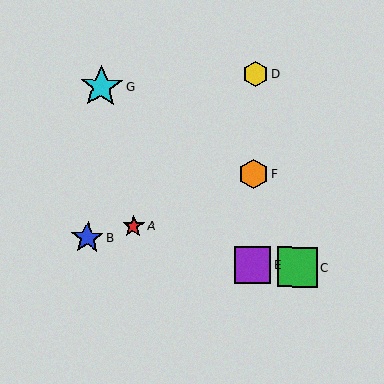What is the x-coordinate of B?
Object B is at x≈87.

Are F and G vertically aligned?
No, F is at x≈254 and G is at x≈101.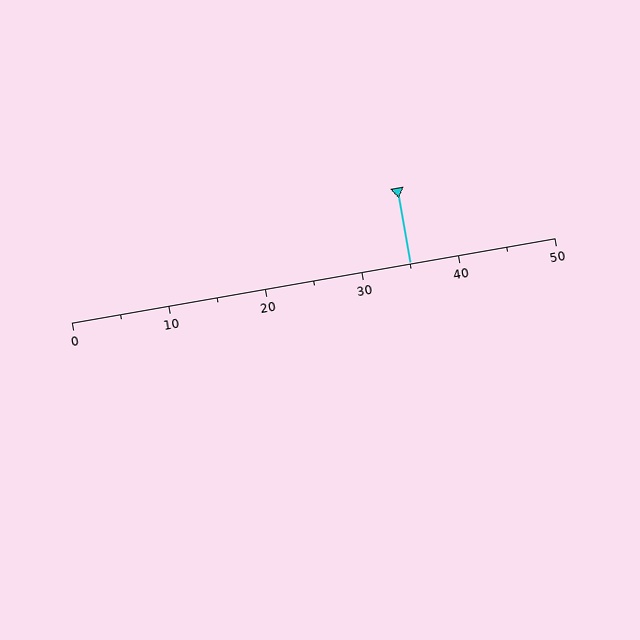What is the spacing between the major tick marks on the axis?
The major ticks are spaced 10 apart.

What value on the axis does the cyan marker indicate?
The marker indicates approximately 35.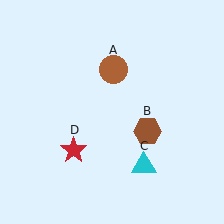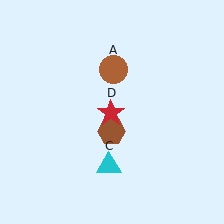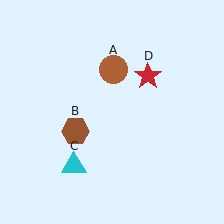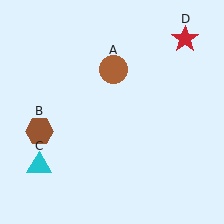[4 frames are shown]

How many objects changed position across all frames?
3 objects changed position: brown hexagon (object B), cyan triangle (object C), red star (object D).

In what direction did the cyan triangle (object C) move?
The cyan triangle (object C) moved left.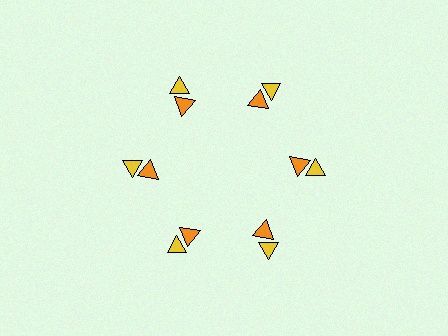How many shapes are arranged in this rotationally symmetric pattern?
There are 12 shapes, arranged in 6 groups of 2.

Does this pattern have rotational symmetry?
Yes, this pattern has 6-fold rotational symmetry. It looks the same after rotating 60 degrees around the center.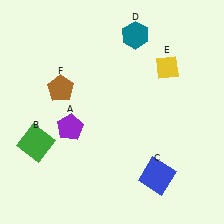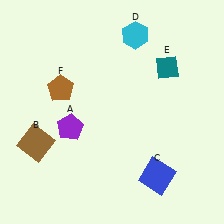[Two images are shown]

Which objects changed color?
B changed from green to brown. D changed from teal to cyan. E changed from yellow to teal.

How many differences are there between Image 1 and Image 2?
There are 3 differences between the two images.